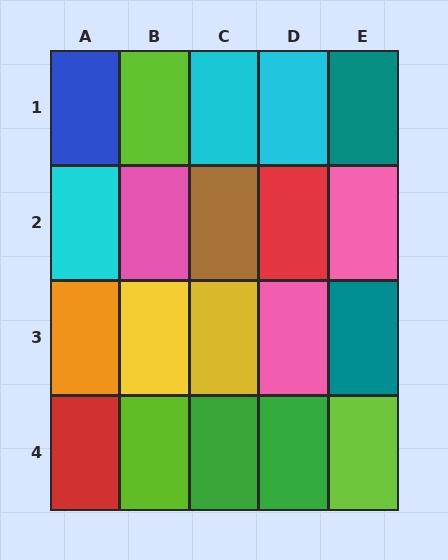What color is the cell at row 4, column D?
Green.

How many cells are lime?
3 cells are lime.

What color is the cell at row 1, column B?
Lime.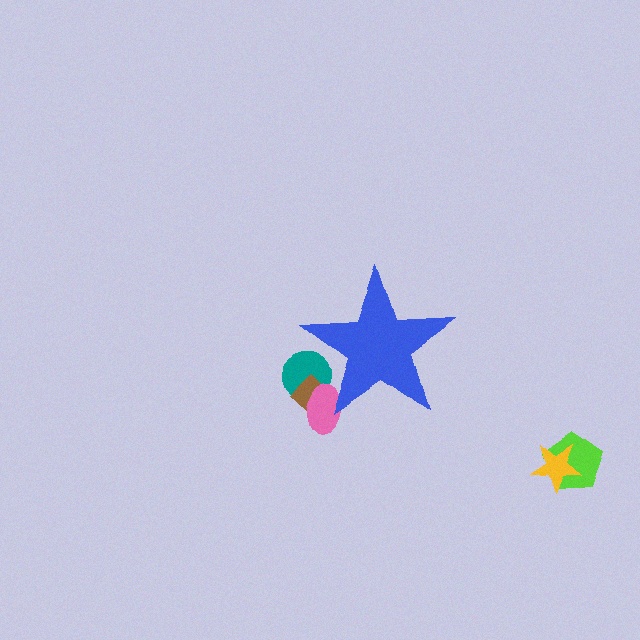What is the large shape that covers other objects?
A blue star.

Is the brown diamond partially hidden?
Yes, the brown diamond is partially hidden behind the blue star.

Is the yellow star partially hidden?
No, the yellow star is fully visible.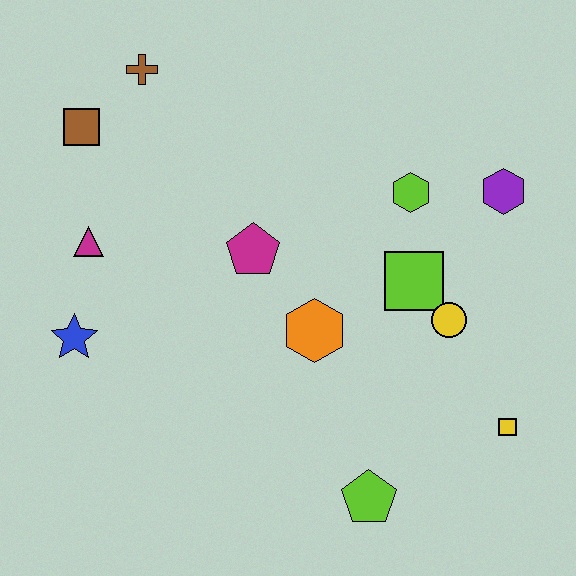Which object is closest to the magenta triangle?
The blue star is closest to the magenta triangle.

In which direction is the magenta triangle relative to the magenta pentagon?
The magenta triangle is to the left of the magenta pentagon.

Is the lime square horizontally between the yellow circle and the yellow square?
No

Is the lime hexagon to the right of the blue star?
Yes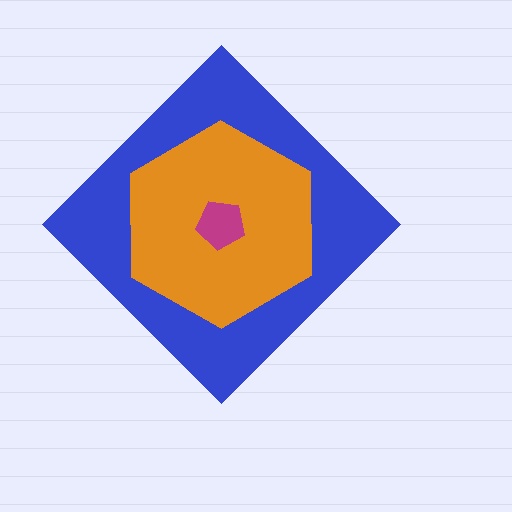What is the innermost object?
The magenta pentagon.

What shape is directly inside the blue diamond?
The orange hexagon.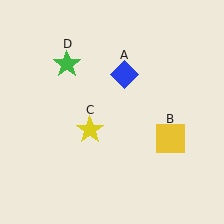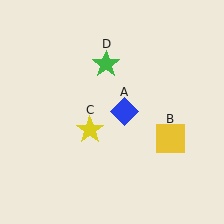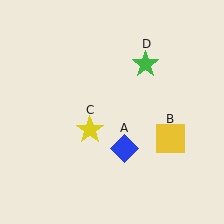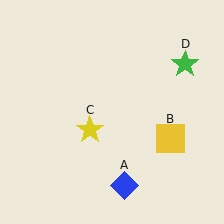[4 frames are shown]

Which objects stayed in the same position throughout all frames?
Yellow square (object B) and yellow star (object C) remained stationary.